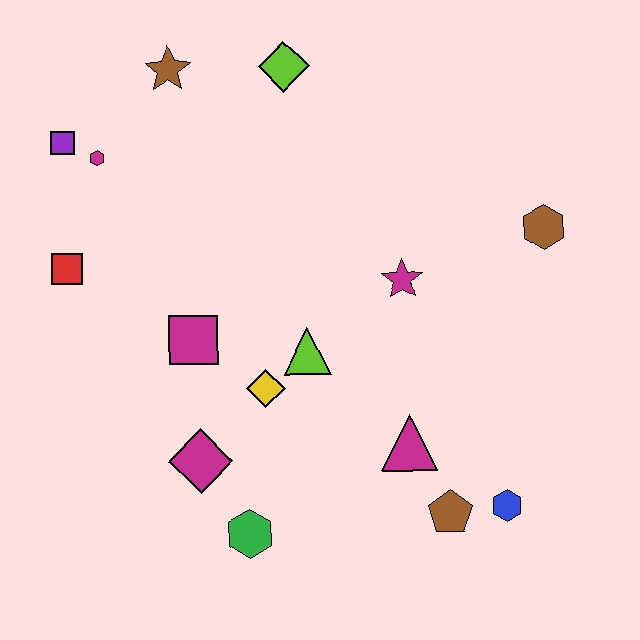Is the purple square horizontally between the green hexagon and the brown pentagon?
No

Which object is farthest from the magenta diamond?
The brown hexagon is farthest from the magenta diamond.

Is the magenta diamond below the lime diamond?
Yes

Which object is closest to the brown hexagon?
The magenta star is closest to the brown hexagon.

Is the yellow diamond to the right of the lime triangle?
No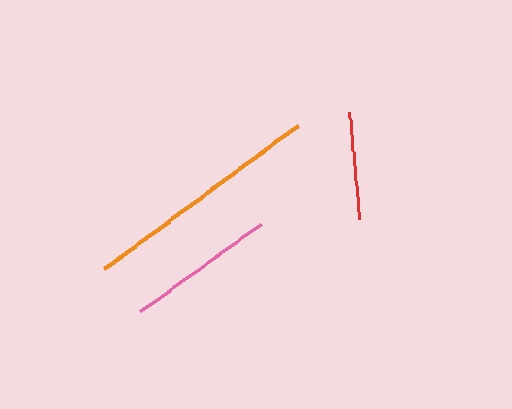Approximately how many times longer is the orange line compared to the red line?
The orange line is approximately 2.2 times the length of the red line.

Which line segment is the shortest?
The red line is the shortest at approximately 108 pixels.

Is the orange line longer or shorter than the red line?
The orange line is longer than the red line.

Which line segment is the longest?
The orange line is the longest at approximately 242 pixels.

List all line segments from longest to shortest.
From longest to shortest: orange, pink, red.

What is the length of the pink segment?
The pink segment is approximately 149 pixels long.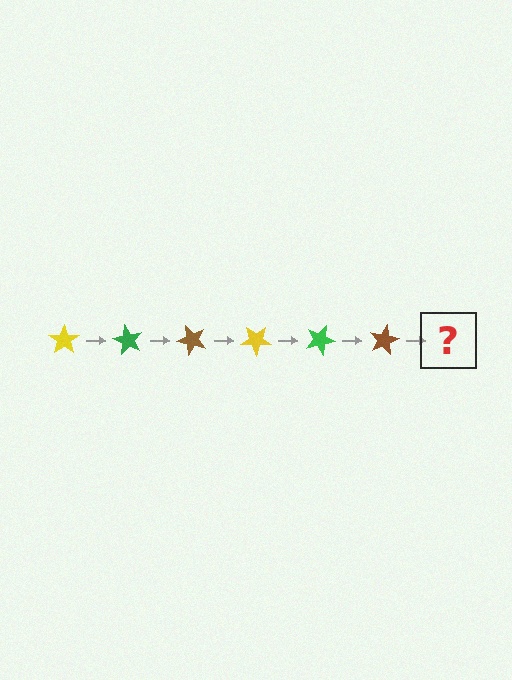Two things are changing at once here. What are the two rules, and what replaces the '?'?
The two rules are that it rotates 60 degrees each step and the color cycles through yellow, green, and brown. The '?' should be a yellow star, rotated 360 degrees from the start.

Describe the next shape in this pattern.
It should be a yellow star, rotated 360 degrees from the start.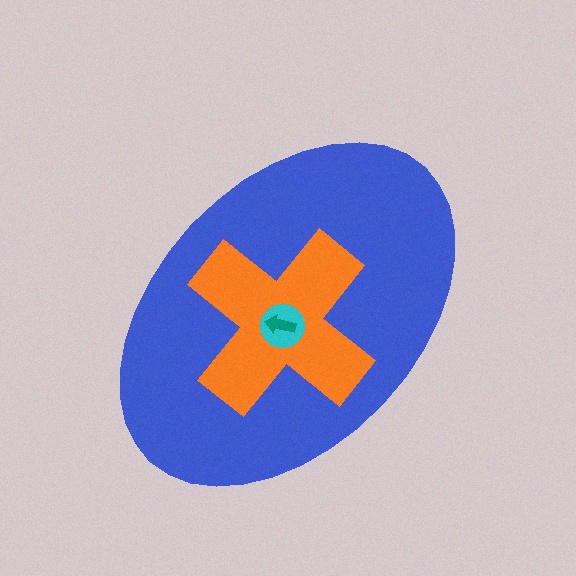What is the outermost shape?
The blue ellipse.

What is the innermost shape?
The teal arrow.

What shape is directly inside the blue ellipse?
The orange cross.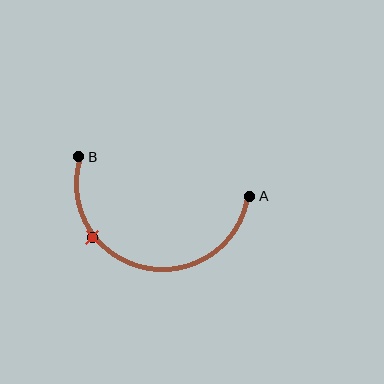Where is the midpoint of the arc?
The arc midpoint is the point on the curve farthest from the straight line joining A and B. It sits below that line.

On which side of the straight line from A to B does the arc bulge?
The arc bulges below the straight line connecting A and B.